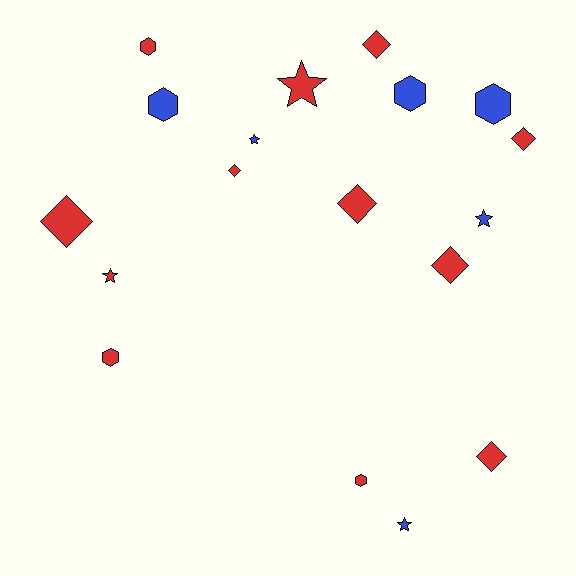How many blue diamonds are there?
There are no blue diamonds.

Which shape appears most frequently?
Diamond, with 7 objects.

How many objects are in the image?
There are 18 objects.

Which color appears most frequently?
Red, with 12 objects.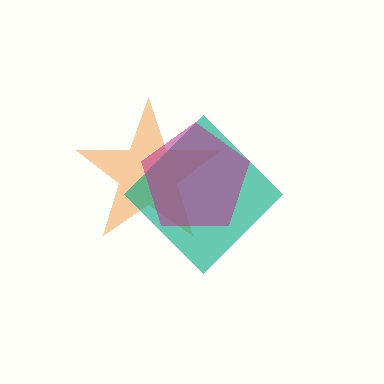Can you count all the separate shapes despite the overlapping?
Yes, there are 3 separate shapes.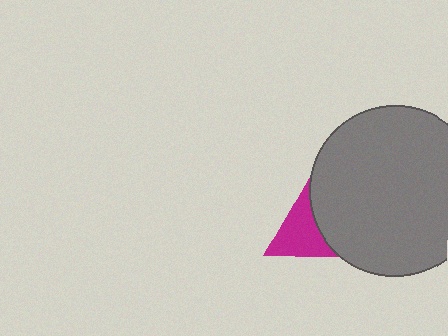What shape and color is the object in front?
The object in front is a gray circle.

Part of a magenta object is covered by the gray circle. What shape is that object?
It is a triangle.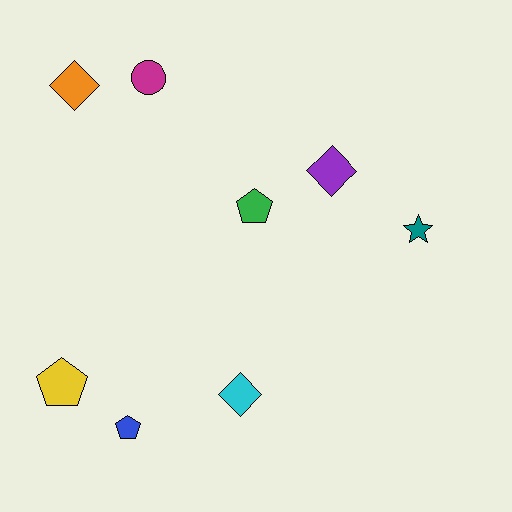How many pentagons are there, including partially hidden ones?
There are 3 pentagons.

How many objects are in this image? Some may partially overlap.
There are 8 objects.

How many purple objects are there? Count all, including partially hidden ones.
There is 1 purple object.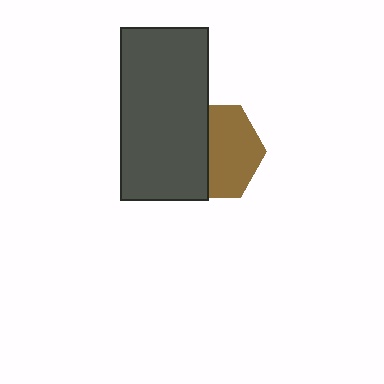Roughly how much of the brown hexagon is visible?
About half of it is visible (roughly 55%).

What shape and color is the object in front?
The object in front is a dark gray rectangle.